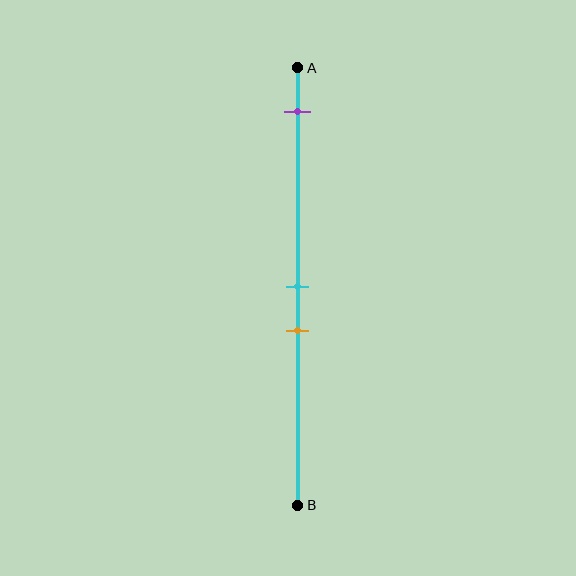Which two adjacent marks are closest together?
The cyan and orange marks are the closest adjacent pair.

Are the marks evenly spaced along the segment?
No, the marks are not evenly spaced.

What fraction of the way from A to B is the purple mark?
The purple mark is approximately 10% (0.1) of the way from A to B.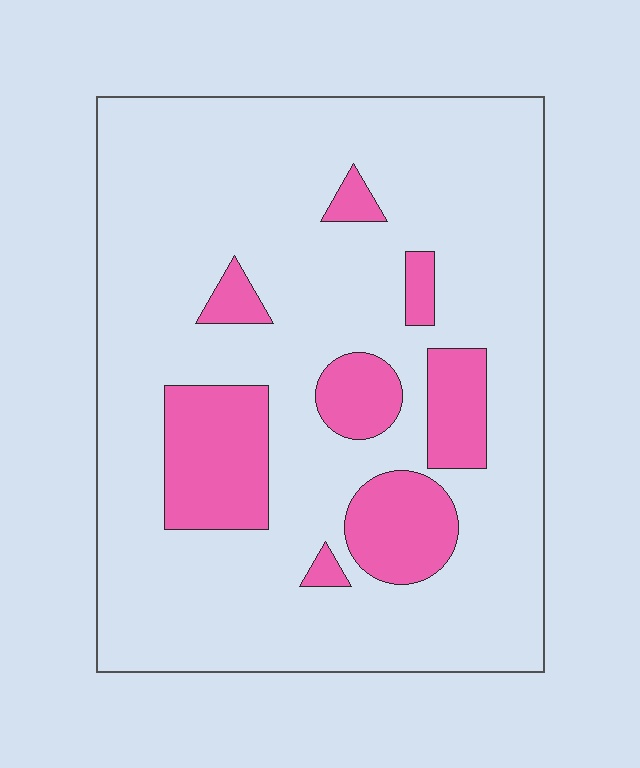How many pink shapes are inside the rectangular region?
8.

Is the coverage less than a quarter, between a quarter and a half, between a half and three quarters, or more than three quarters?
Less than a quarter.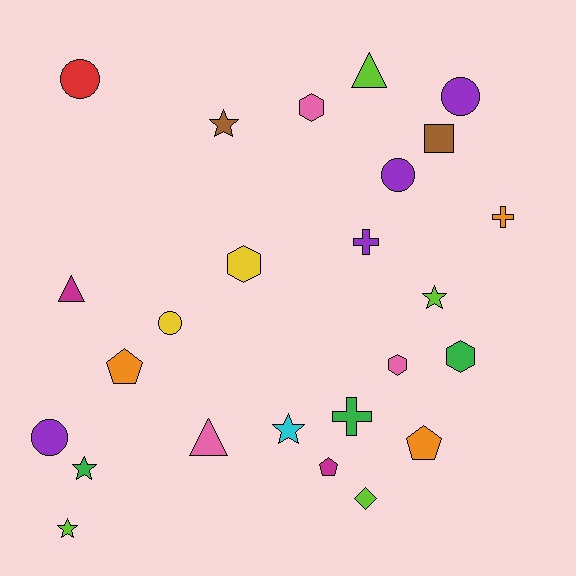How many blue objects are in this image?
There are no blue objects.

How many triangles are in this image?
There are 3 triangles.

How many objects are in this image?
There are 25 objects.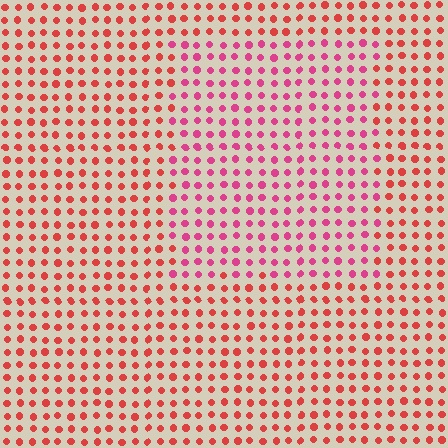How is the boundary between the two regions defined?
The boundary is defined purely by a slight shift in hue (about 30 degrees). Spacing, size, and orientation are identical on both sides.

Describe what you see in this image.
The image is filled with small red elements in a uniform arrangement. A rectangle-shaped region is visible where the elements are tinted to a slightly different hue, forming a subtle color boundary.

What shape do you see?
I see a rectangle.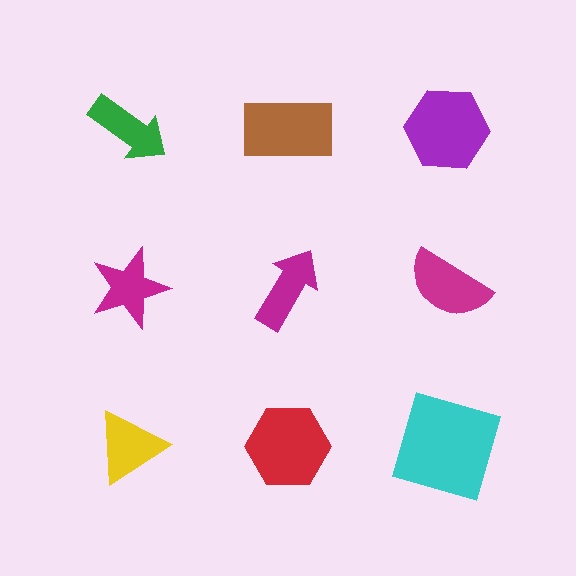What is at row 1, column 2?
A brown rectangle.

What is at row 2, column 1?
A magenta star.